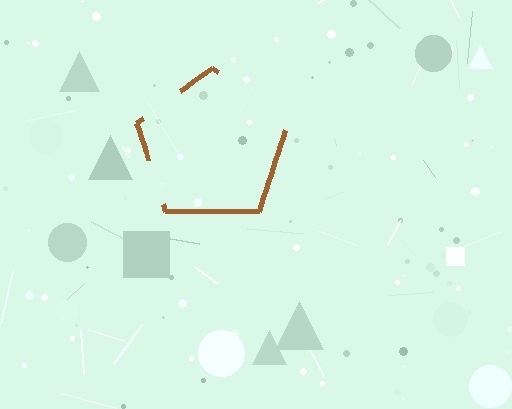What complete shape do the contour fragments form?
The contour fragments form a pentagon.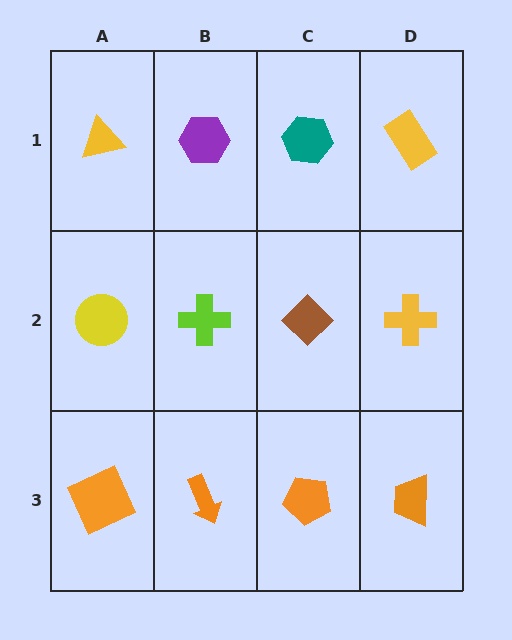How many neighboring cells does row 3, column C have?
3.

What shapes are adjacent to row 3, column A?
A yellow circle (row 2, column A), an orange arrow (row 3, column B).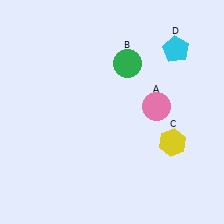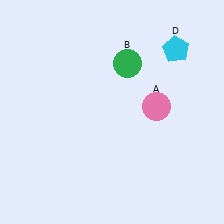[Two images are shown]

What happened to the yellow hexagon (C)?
The yellow hexagon (C) was removed in Image 2. It was in the bottom-right area of Image 1.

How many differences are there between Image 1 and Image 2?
There is 1 difference between the two images.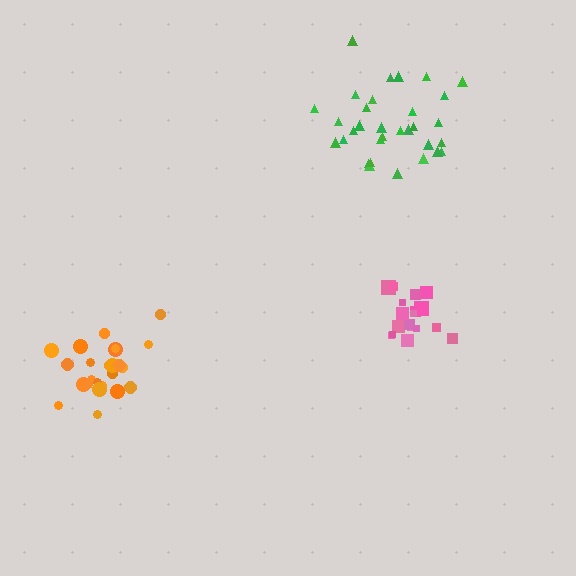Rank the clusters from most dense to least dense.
orange, pink, green.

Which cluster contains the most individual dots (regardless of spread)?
Green (32).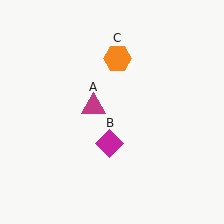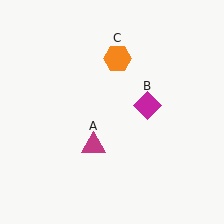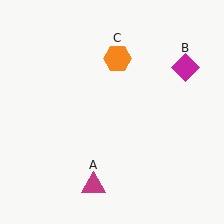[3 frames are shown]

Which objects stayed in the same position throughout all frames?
Orange hexagon (object C) remained stationary.